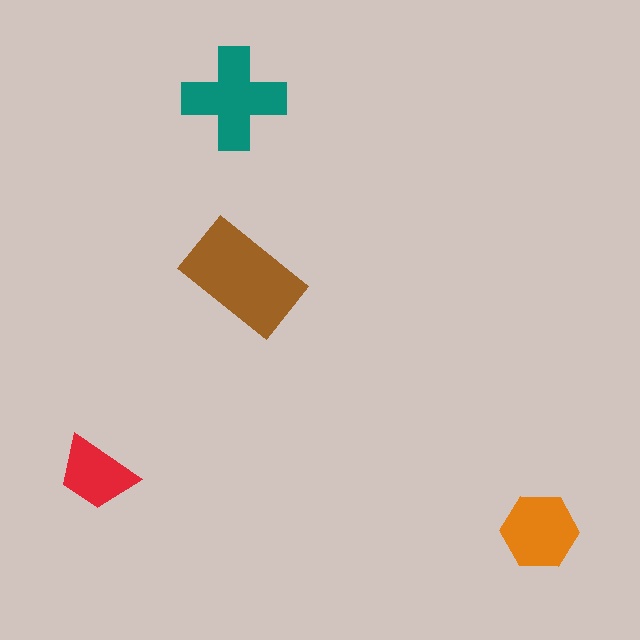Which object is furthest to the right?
The orange hexagon is rightmost.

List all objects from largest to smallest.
The brown rectangle, the teal cross, the orange hexagon, the red trapezoid.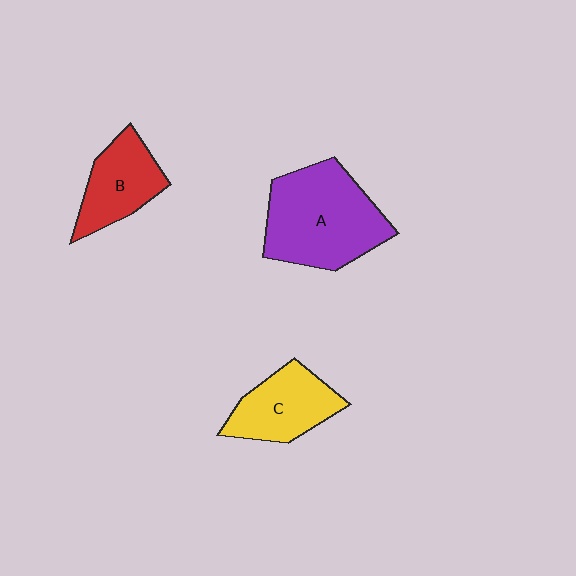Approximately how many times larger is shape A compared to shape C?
Approximately 1.6 times.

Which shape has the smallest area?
Shape B (red).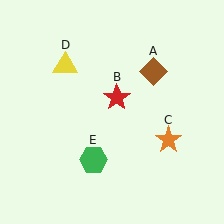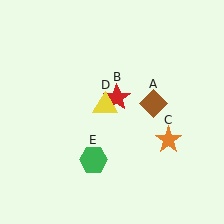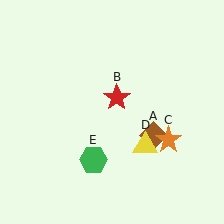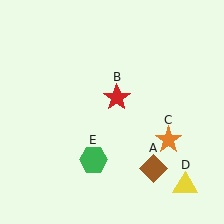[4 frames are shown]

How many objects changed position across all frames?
2 objects changed position: brown diamond (object A), yellow triangle (object D).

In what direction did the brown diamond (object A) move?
The brown diamond (object A) moved down.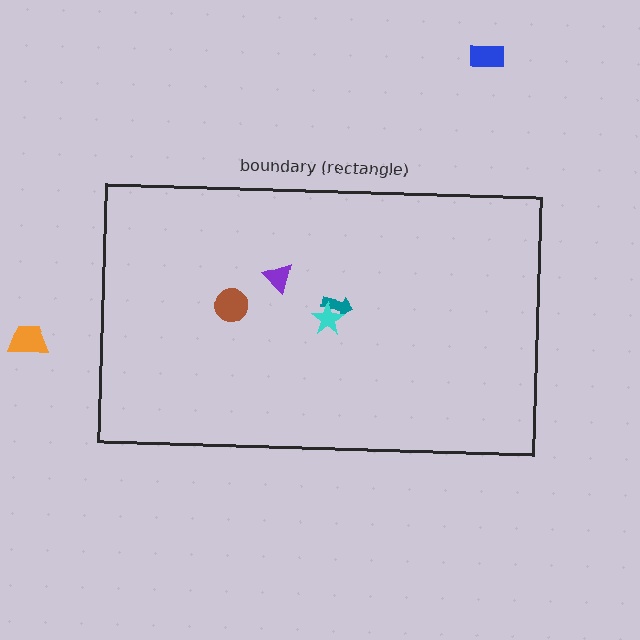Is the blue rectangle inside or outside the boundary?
Outside.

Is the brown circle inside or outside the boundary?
Inside.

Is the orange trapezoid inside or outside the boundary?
Outside.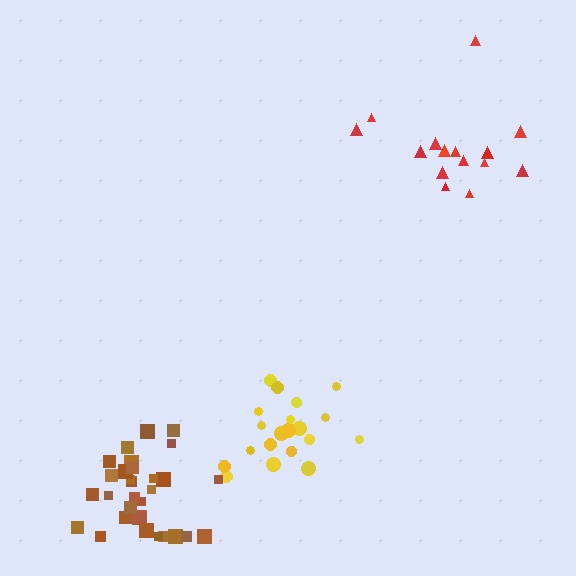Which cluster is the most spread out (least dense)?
Red.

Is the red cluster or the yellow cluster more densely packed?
Yellow.